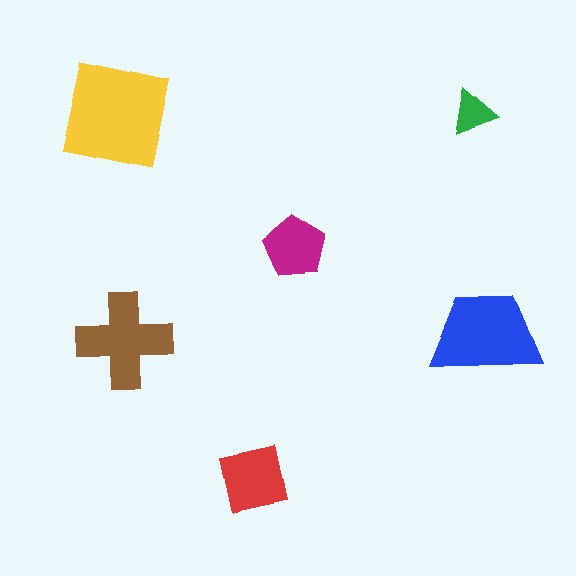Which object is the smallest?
The green triangle.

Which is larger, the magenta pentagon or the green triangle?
The magenta pentagon.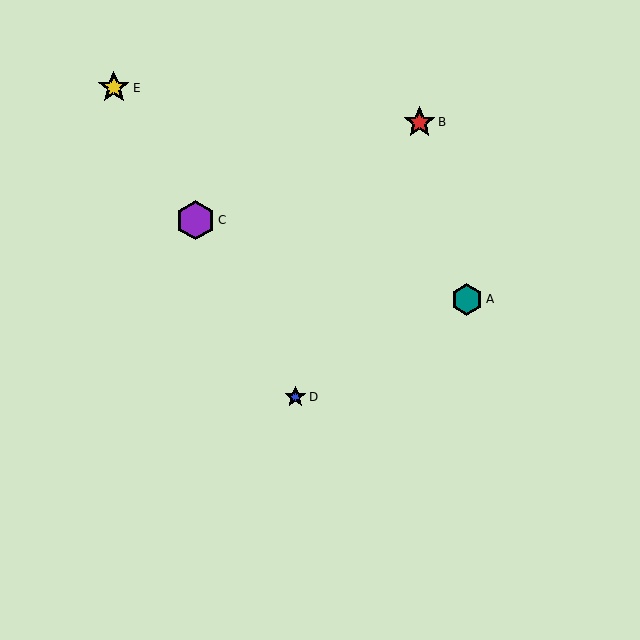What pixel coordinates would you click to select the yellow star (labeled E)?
Click at (114, 88) to select the yellow star E.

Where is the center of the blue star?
The center of the blue star is at (295, 397).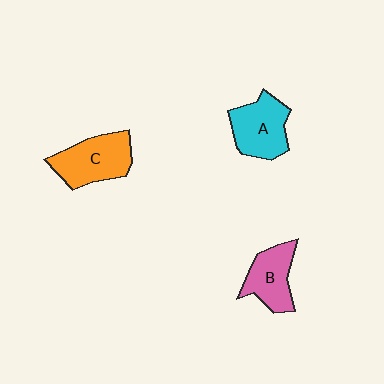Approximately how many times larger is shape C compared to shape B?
Approximately 1.2 times.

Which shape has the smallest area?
Shape B (pink).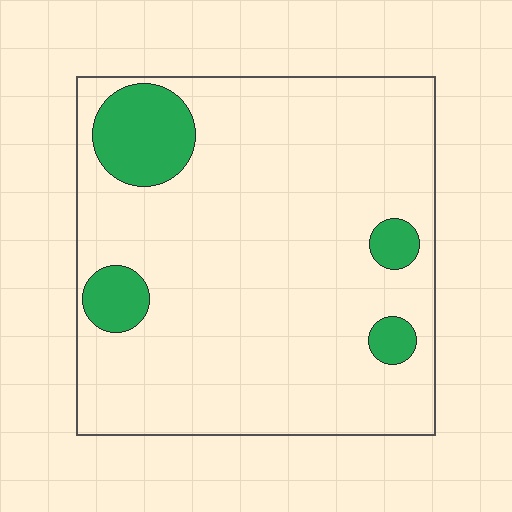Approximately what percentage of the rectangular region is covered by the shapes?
Approximately 10%.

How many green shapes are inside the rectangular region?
4.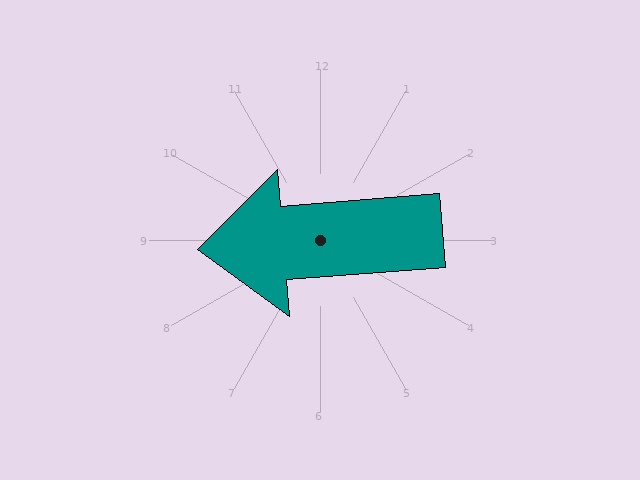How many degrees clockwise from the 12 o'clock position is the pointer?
Approximately 266 degrees.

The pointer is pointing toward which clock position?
Roughly 9 o'clock.